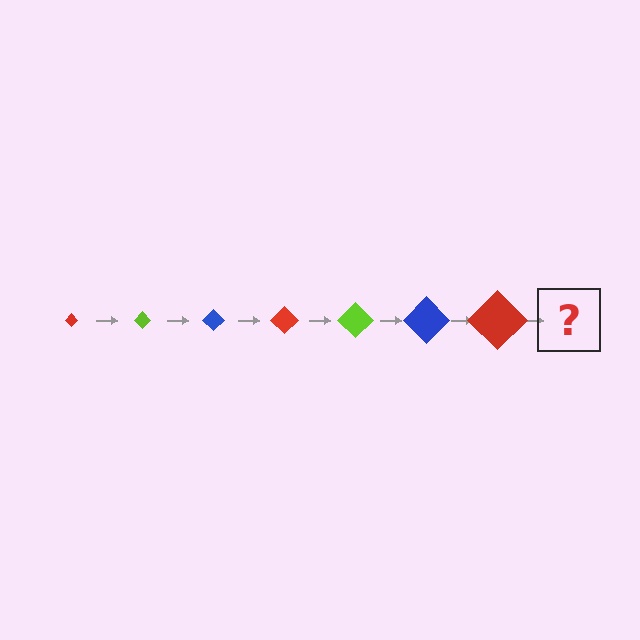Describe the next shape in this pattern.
It should be a lime diamond, larger than the previous one.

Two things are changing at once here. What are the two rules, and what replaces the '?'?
The two rules are that the diamond grows larger each step and the color cycles through red, lime, and blue. The '?' should be a lime diamond, larger than the previous one.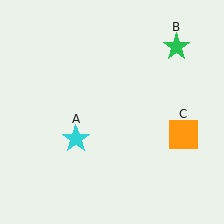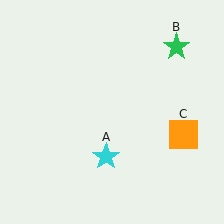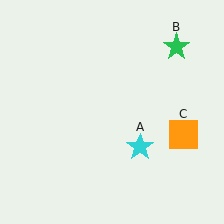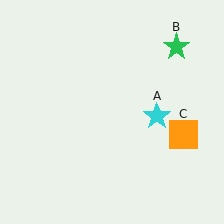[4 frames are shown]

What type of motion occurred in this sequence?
The cyan star (object A) rotated counterclockwise around the center of the scene.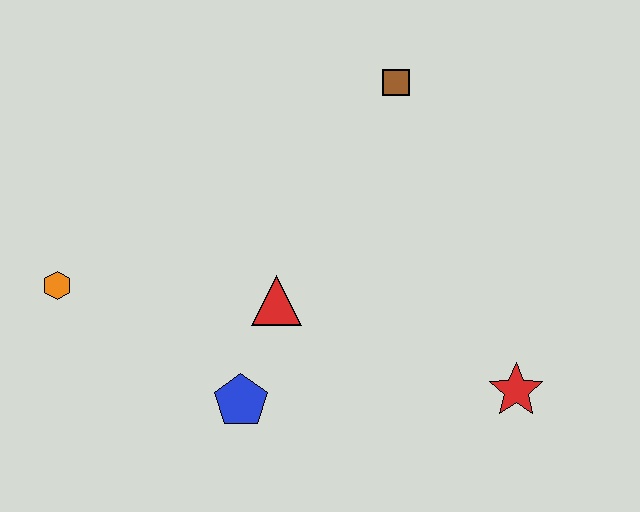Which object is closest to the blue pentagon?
The red triangle is closest to the blue pentagon.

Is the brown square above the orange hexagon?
Yes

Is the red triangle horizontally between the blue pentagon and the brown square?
Yes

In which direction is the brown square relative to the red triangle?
The brown square is above the red triangle.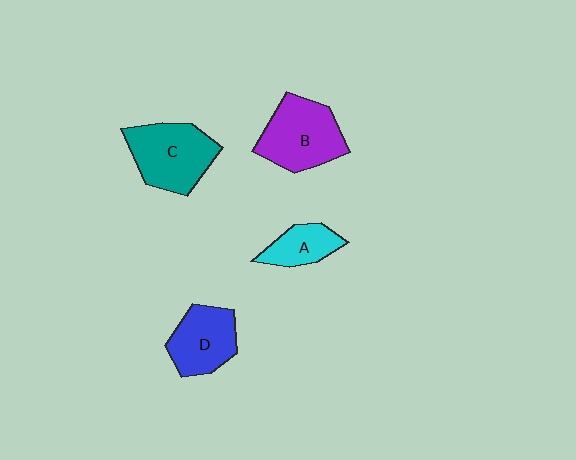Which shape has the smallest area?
Shape A (cyan).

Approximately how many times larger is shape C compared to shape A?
Approximately 1.9 times.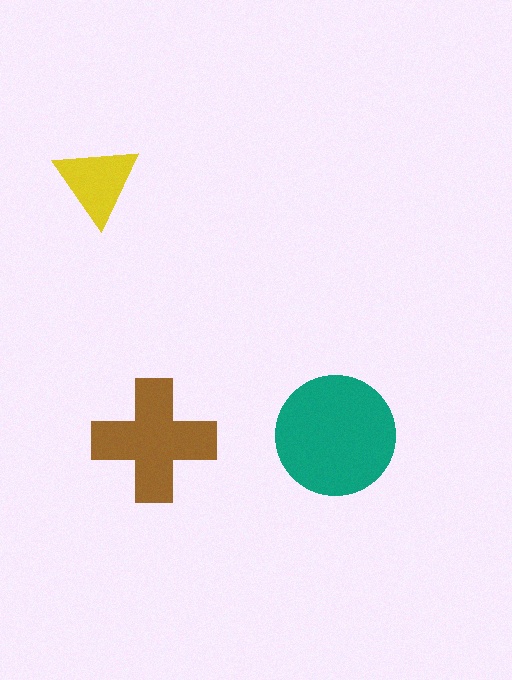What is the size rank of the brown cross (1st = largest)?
2nd.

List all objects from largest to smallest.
The teal circle, the brown cross, the yellow triangle.